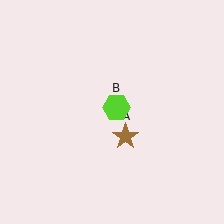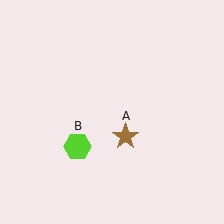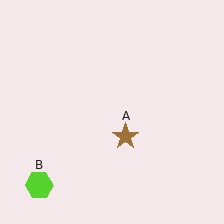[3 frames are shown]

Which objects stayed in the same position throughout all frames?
Brown star (object A) remained stationary.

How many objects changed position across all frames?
1 object changed position: lime hexagon (object B).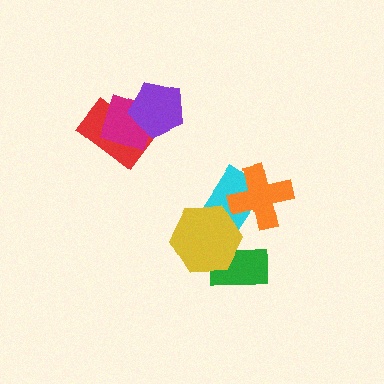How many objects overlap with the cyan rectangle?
2 objects overlap with the cyan rectangle.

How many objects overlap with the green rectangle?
1 object overlaps with the green rectangle.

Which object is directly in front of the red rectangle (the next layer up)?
The magenta diamond is directly in front of the red rectangle.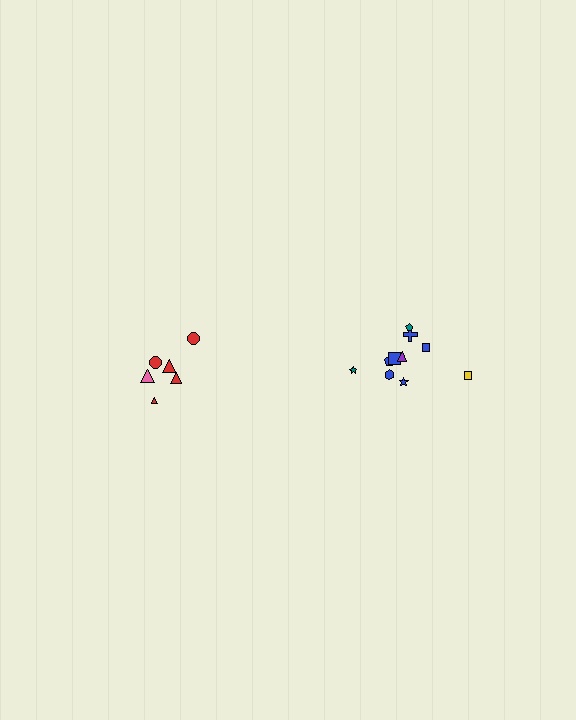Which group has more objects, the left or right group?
The right group.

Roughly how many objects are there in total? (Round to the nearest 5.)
Roughly 15 objects in total.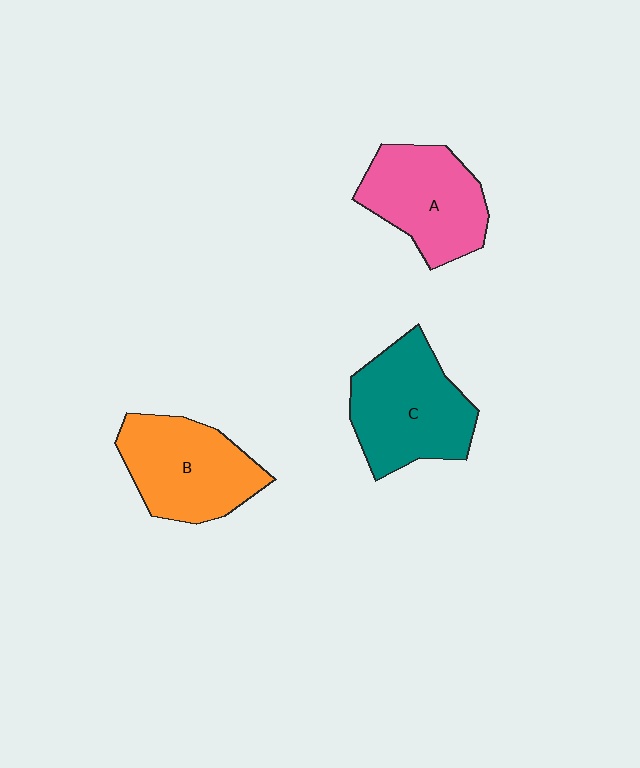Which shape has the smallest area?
Shape A (pink).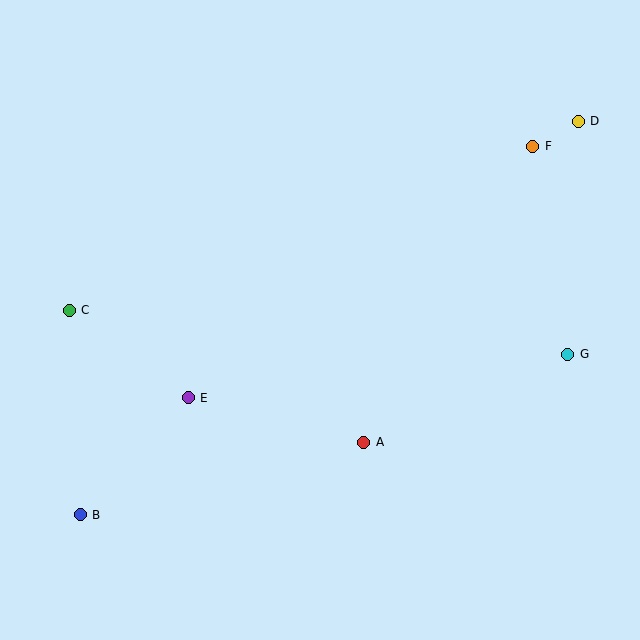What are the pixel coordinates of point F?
Point F is at (533, 146).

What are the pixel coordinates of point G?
Point G is at (568, 355).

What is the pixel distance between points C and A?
The distance between C and A is 323 pixels.